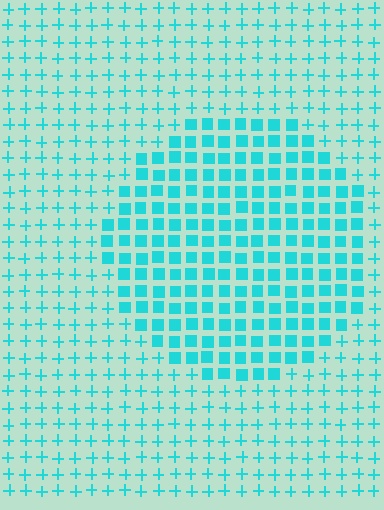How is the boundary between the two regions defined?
The boundary is defined by a change in element shape: squares inside vs. plus signs outside. All elements share the same color and spacing.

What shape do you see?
I see a circle.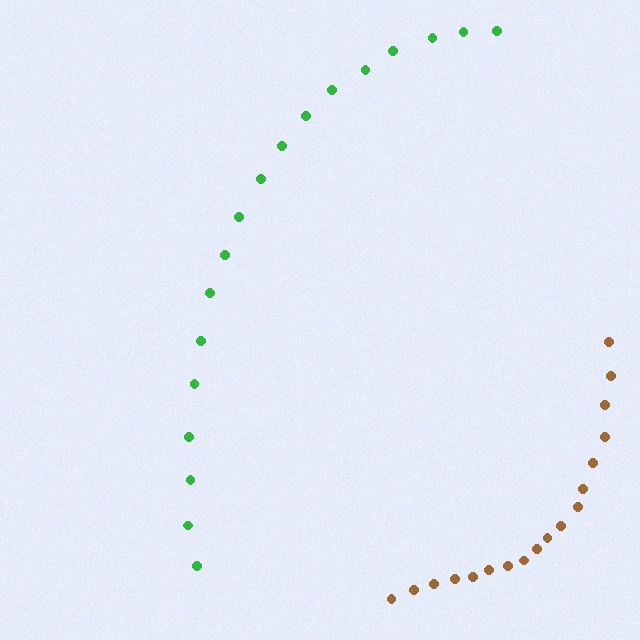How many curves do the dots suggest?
There are 2 distinct paths.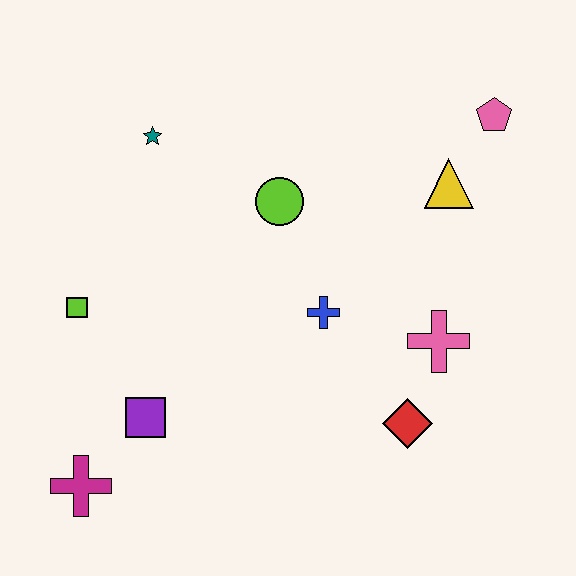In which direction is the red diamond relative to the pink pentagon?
The red diamond is below the pink pentagon.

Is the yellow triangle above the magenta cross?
Yes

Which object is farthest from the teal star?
The red diamond is farthest from the teal star.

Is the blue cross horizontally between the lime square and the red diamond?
Yes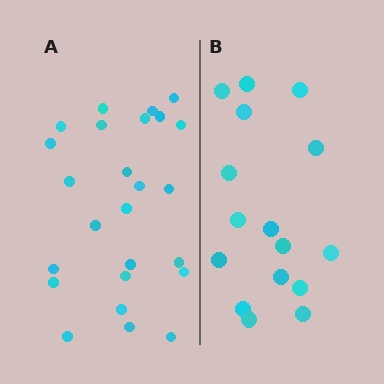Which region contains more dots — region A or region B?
Region A (the left region) has more dots.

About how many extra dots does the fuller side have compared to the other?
Region A has roughly 8 or so more dots than region B.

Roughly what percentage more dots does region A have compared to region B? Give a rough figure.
About 55% more.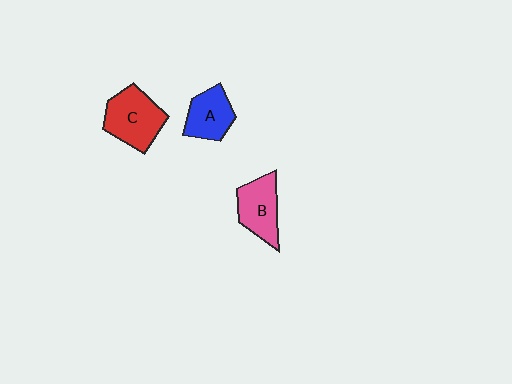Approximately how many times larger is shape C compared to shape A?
Approximately 1.4 times.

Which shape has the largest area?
Shape C (red).